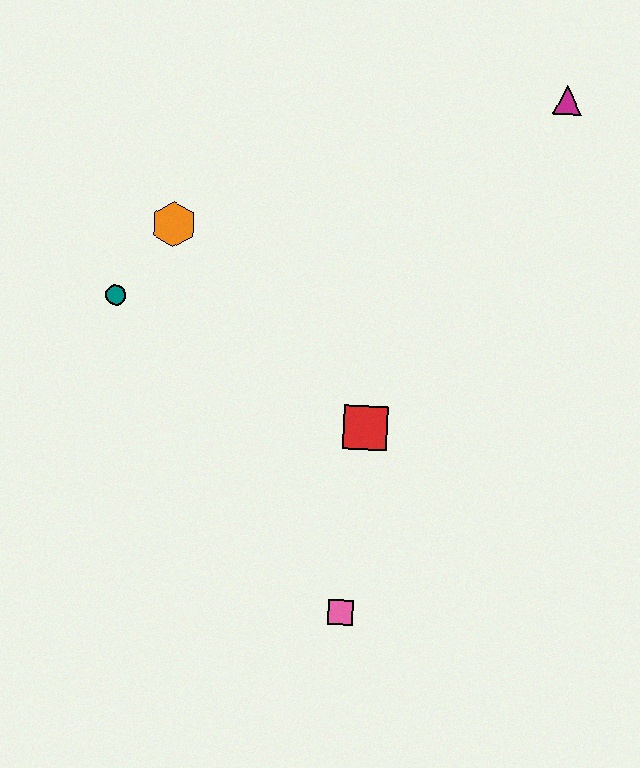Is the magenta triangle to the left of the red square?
No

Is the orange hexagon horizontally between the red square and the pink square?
No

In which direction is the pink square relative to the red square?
The pink square is below the red square.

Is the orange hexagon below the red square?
No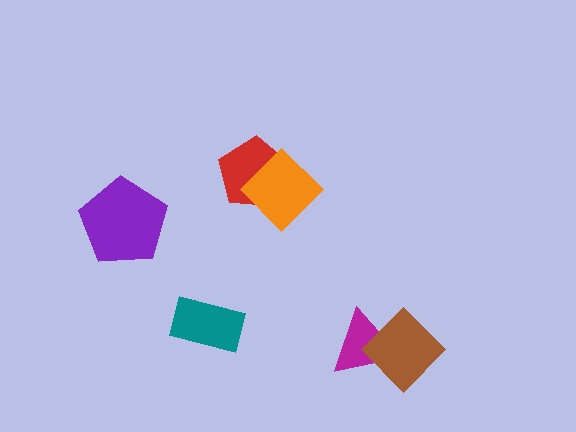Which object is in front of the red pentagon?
The orange diamond is in front of the red pentagon.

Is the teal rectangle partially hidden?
No, no other shape covers it.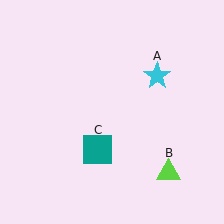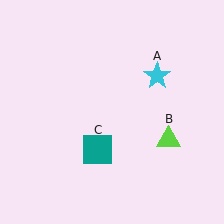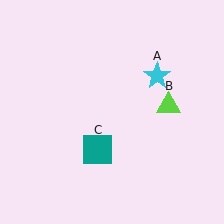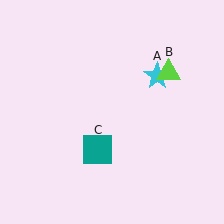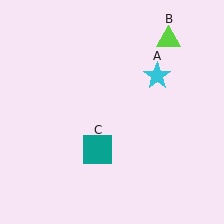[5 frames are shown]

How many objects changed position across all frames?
1 object changed position: lime triangle (object B).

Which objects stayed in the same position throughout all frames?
Cyan star (object A) and teal square (object C) remained stationary.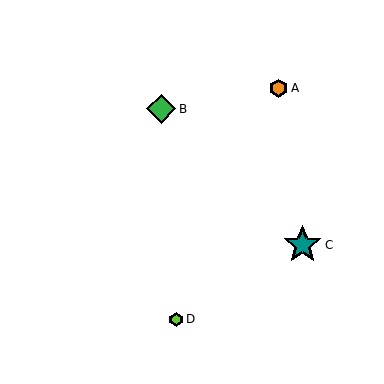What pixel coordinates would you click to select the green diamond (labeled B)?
Click at (161, 109) to select the green diamond B.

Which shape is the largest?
The teal star (labeled C) is the largest.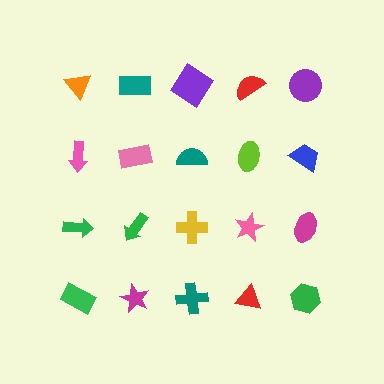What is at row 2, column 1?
A pink arrow.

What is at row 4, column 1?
A green rectangle.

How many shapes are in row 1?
5 shapes.